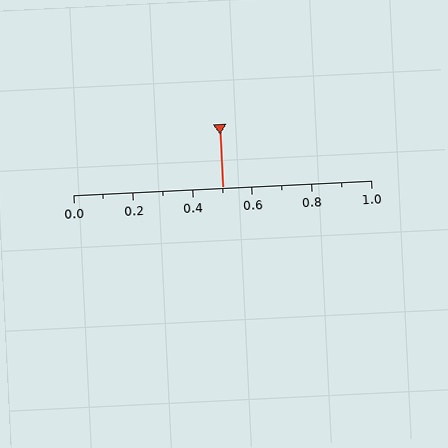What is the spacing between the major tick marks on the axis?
The major ticks are spaced 0.2 apart.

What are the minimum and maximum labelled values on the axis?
The axis runs from 0.0 to 1.0.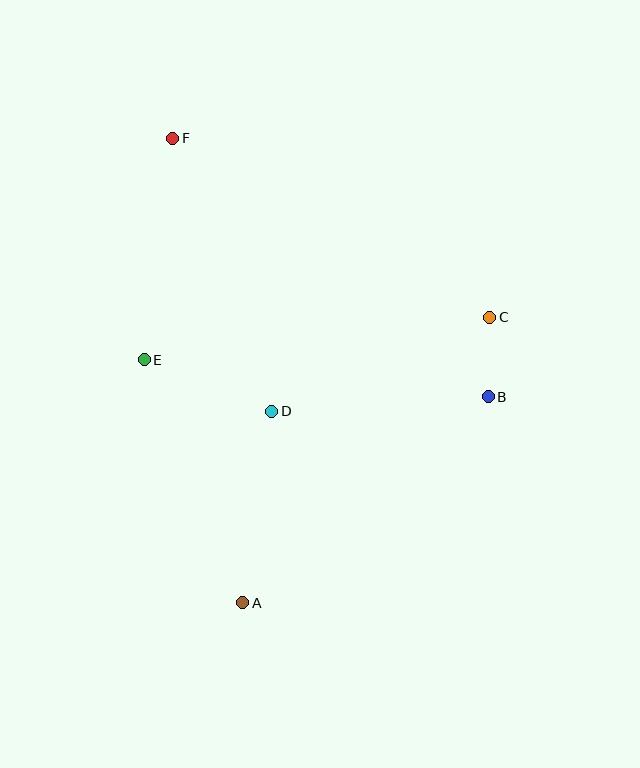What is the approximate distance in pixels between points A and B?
The distance between A and B is approximately 320 pixels.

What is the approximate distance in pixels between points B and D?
The distance between B and D is approximately 217 pixels.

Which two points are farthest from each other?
Points A and F are farthest from each other.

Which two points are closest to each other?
Points B and C are closest to each other.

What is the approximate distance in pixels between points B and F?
The distance between B and F is approximately 408 pixels.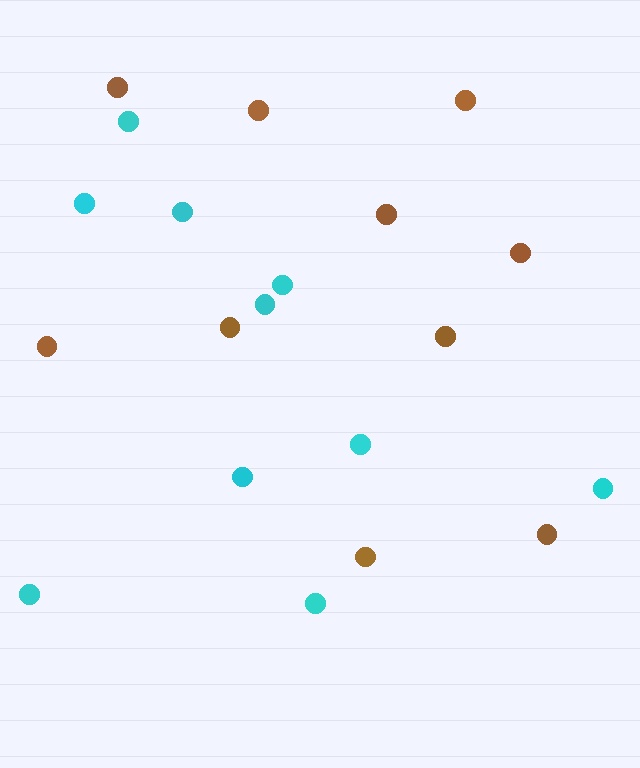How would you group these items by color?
There are 2 groups: one group of cyan circles (10) and one group of brown circles (10).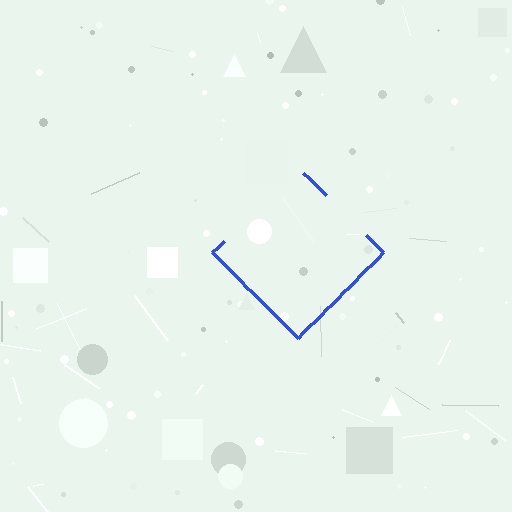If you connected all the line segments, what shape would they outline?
They would outline a diamond.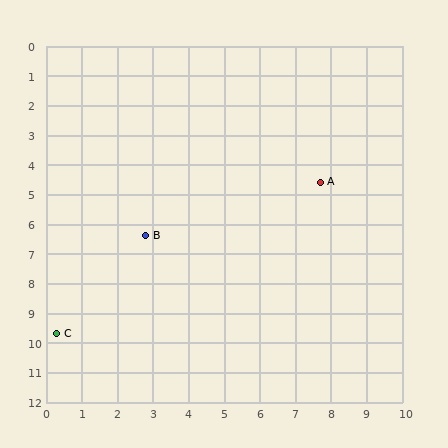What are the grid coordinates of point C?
Point C is at approximately (0.3, 9.7).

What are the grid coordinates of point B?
Point B is at approximately (2.8, 6.4).